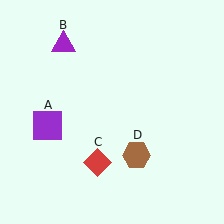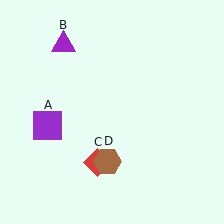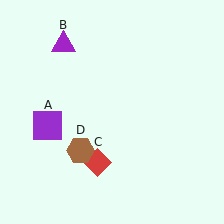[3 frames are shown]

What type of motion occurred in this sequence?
The brown hexagon (object D) rotated clockwise around the center of the scene.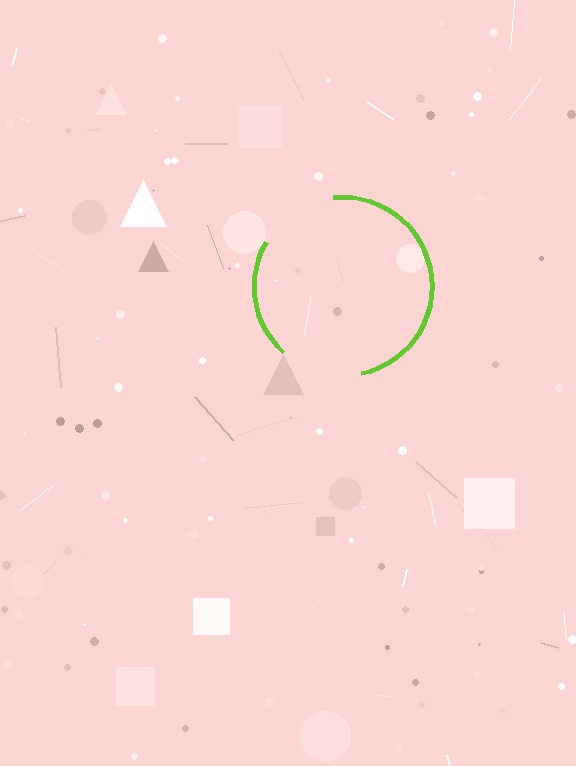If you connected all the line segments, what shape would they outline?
They would outline a circle.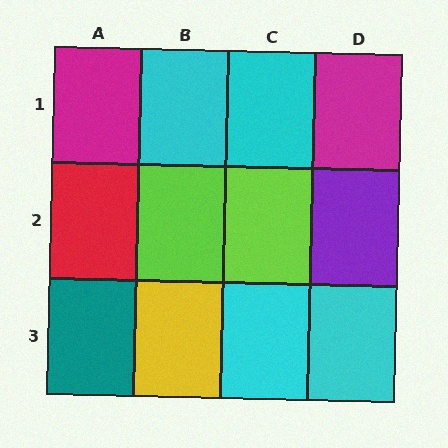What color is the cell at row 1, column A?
Magenta.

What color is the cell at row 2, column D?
Purple.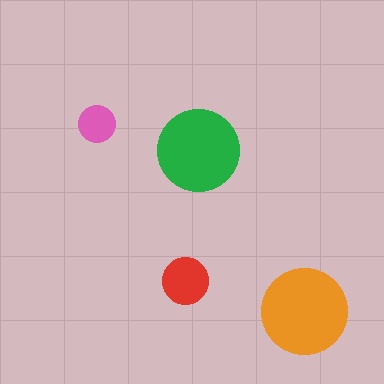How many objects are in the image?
There are 4 objects in the image.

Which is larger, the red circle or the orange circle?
The orange one.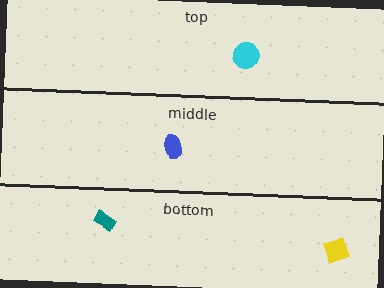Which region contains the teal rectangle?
The bottom region.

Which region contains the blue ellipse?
The middle region.